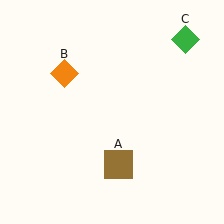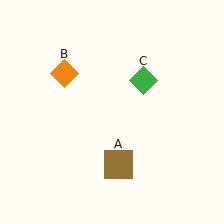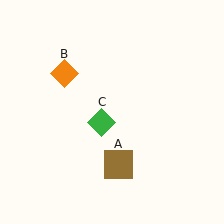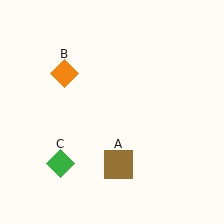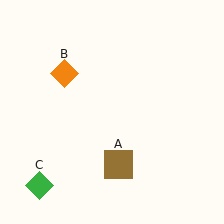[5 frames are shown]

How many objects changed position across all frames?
1 object changed position: green diamond (object C).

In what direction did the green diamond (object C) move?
The green diamond (object C) moved down and to the left.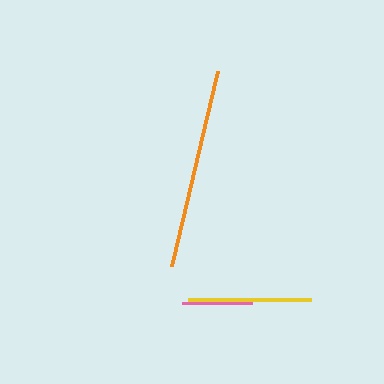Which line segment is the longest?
The orange line is the longest at approximately 201 pixels.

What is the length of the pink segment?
The pink segment is approximately 70 pixels long.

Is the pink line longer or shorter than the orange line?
The orange line is longer than the pink line.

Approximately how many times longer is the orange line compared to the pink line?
The orange line is approximately 2.9 times the length of the pink line.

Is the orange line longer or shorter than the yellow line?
The orange line is longer than the yellow line.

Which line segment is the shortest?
The pink line is the shortest at approximately 70 pixels.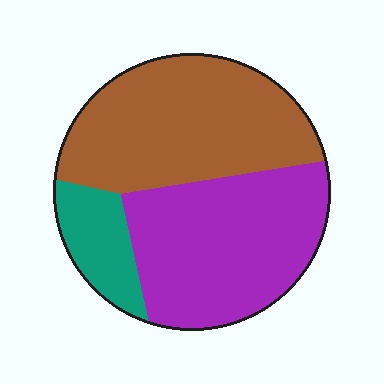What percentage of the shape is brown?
Brown covers roughly 45% of the shape.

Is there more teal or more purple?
Purple.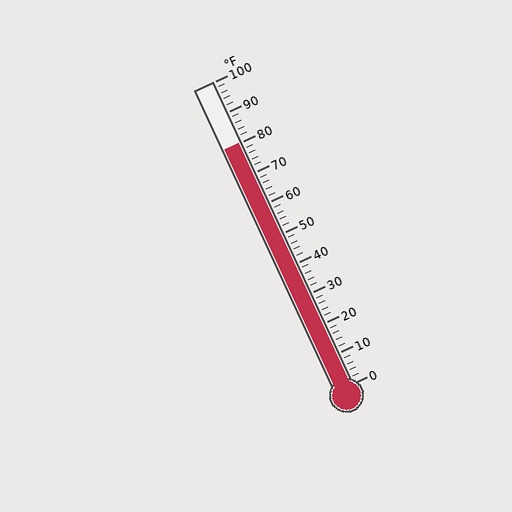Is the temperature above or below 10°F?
The temperature is above 10°F.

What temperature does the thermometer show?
The thermometer shows approximately 80°F.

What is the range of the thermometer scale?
The thermometer scale ranges from 0°F to 100°F.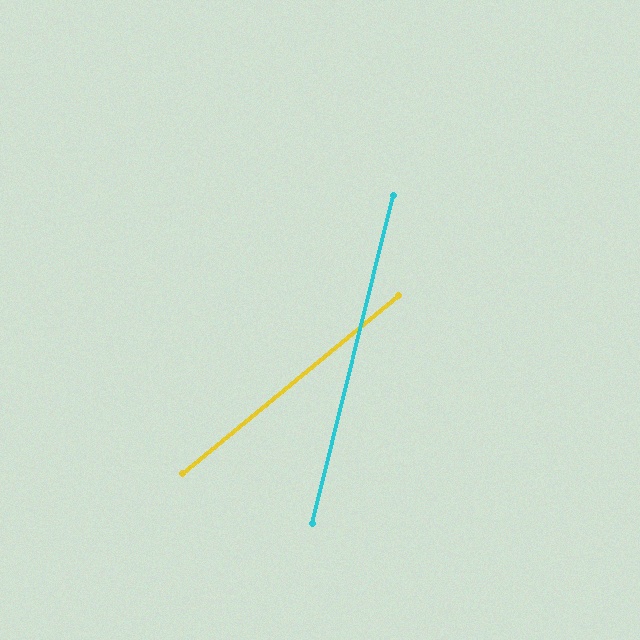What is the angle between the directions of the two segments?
Approximately 37 degrees.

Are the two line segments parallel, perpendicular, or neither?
Neither parallel nor perpendicular — they differ by about 37°.